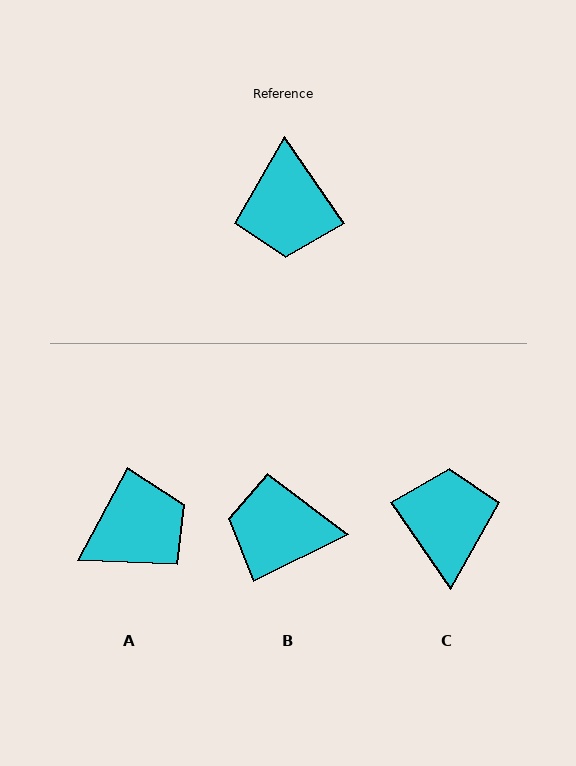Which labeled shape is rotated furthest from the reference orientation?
C, about 180 degrees away.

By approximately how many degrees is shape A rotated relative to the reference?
Approximately 117 degrees counter-clockwise.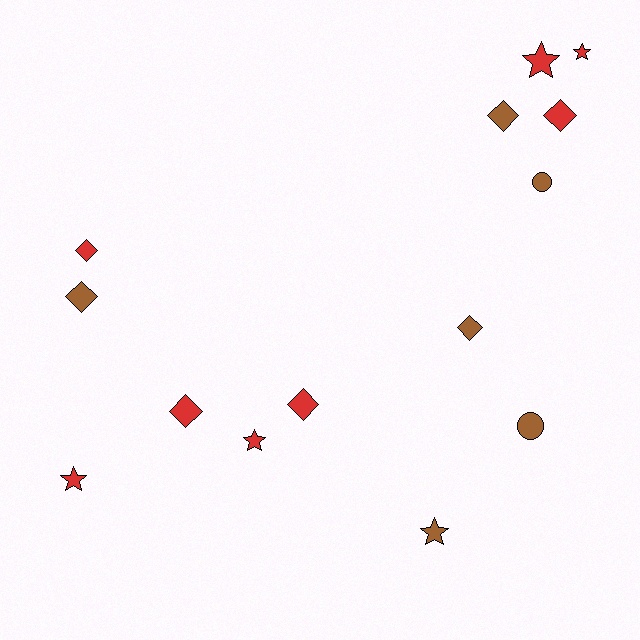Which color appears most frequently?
Red, with 8 objects.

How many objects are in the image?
There are 14 objects.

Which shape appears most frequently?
Diamond, with 7 objects.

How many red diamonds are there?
There are 4 red diamonds.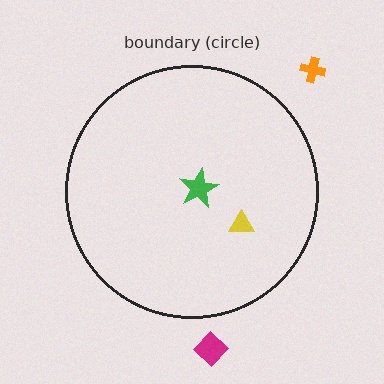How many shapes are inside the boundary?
2 inside, 2 outside.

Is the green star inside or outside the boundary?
Inside.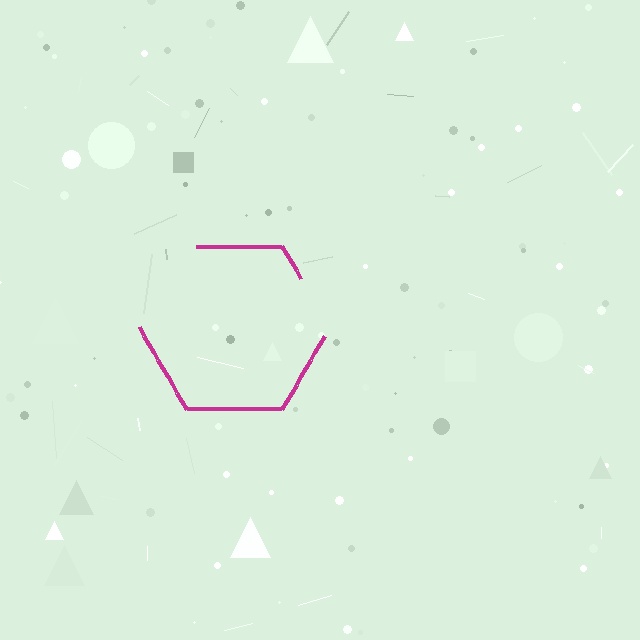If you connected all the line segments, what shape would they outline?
They would outline a hexagon.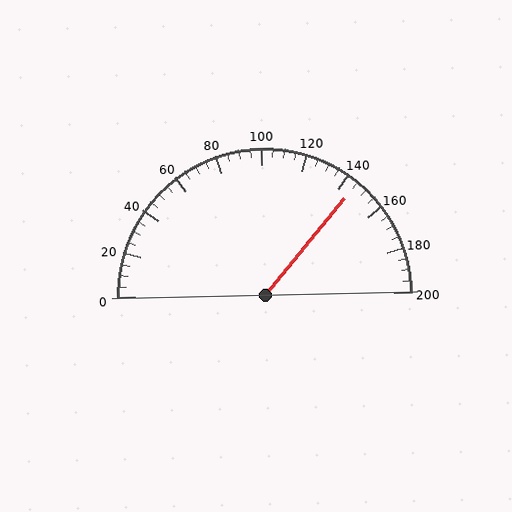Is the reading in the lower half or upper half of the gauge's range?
The reading is in the upper half of the range (0 to 200).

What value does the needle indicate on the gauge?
The needle indicates approximately 145.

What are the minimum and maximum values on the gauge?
The gauge ranges from 0 to 200.